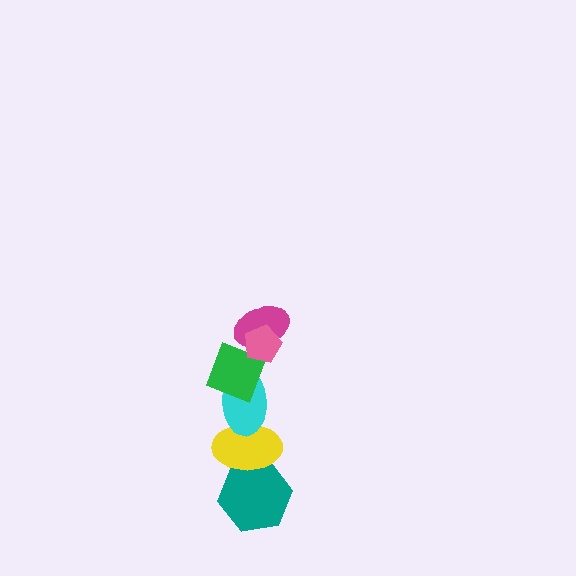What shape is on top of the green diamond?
The magenta ellipse is on top of the green diamond.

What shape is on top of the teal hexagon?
The yellow ellipse is on top of the teal hexagon.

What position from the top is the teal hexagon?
The teal hexagon is 6th from the top.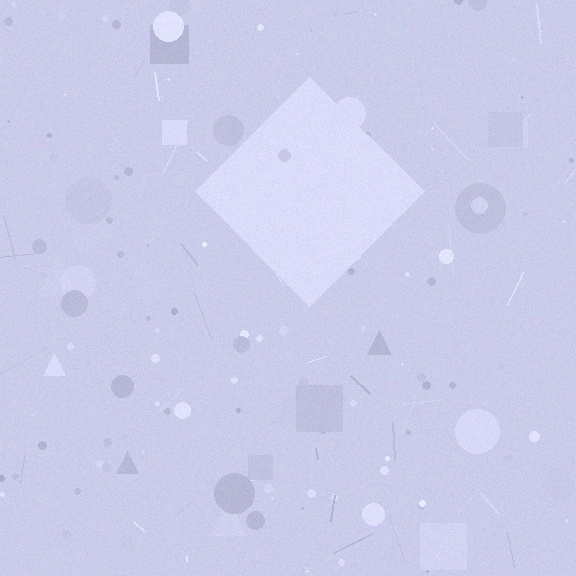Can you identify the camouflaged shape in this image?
The camouflaged shape is a diamond.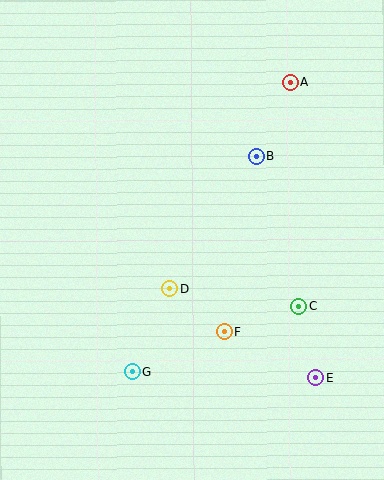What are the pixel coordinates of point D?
Point D is at (170, 289).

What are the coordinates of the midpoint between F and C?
The midpoint between F and C is at (261, 319).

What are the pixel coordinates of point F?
Point F is at (224, 332).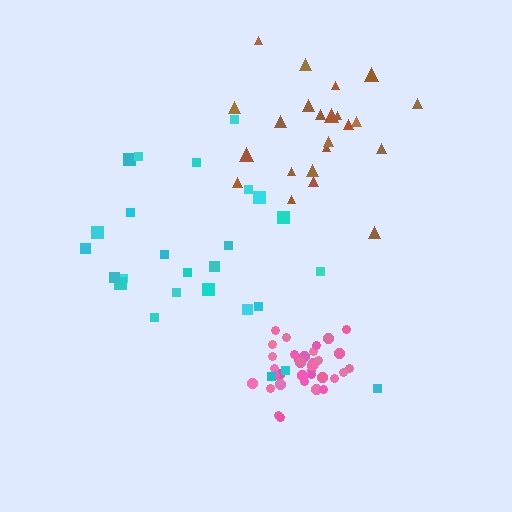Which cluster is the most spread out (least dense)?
Cyan.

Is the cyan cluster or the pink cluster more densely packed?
Pink.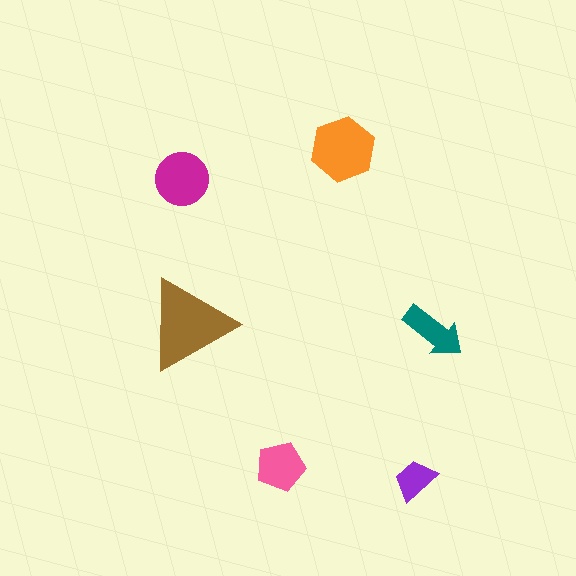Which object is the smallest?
The purple trapezoid.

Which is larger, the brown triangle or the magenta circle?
The brown triangle.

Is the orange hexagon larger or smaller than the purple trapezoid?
Larger.